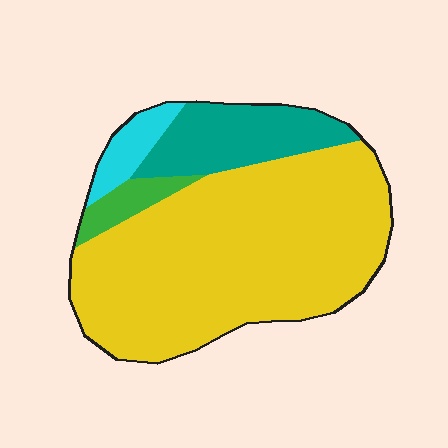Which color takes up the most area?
Yellow, at roughly 70%.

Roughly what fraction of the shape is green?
Green takes up less than a quarter of the shape.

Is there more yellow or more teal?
Yellow.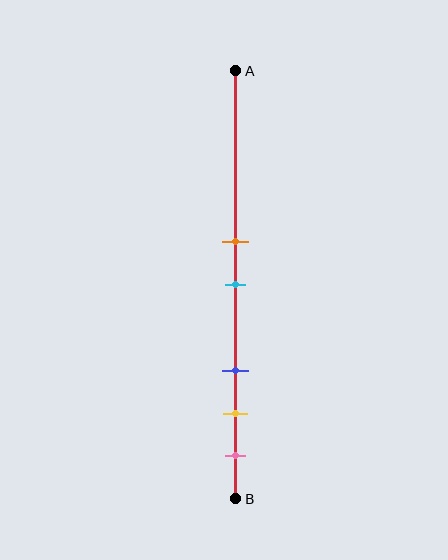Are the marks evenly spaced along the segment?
No, the marks are not evenly spaced.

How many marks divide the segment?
There are 5 marks dividing the segment.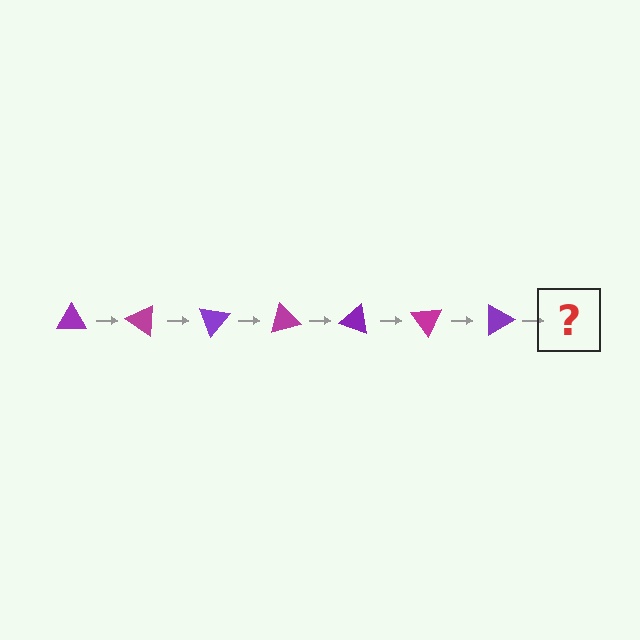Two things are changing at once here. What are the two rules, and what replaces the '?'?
The two rules are that it rotates 35 degrees each step and the color cycles through purple and magenta. The '?' should be a magenta triangle, rotated 245 degrees from the start.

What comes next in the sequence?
The next element should be a magenta triangle, rotated 245 degrees from the start.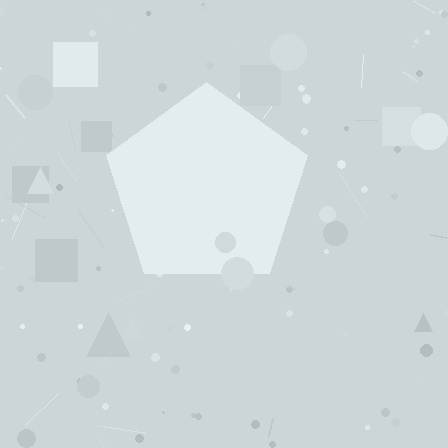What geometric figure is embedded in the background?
A pentagon is embedded in the background.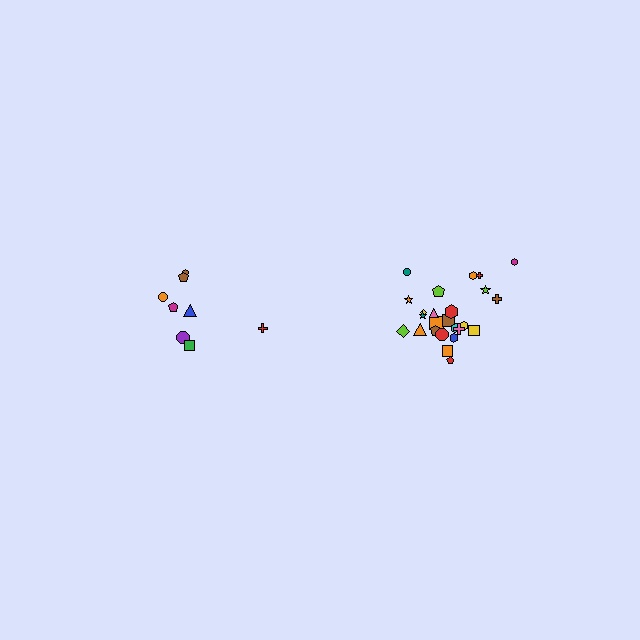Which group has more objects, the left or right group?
The right group.